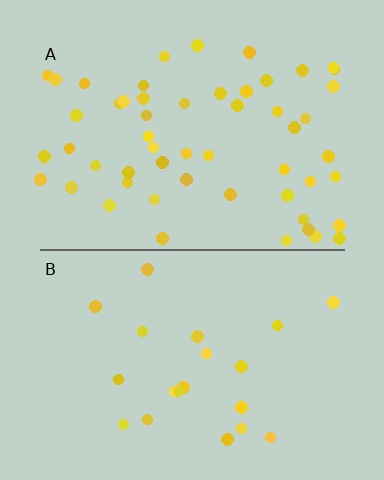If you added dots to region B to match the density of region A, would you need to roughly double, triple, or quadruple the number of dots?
Approximately triple.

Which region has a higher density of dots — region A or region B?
A (the top).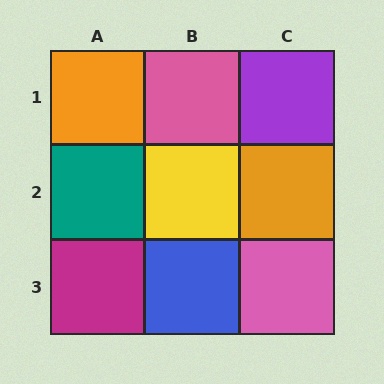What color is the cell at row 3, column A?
Magenta.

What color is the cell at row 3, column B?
Blue.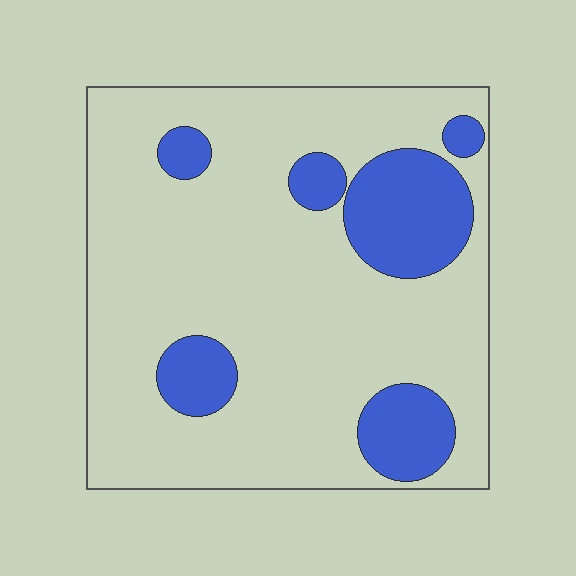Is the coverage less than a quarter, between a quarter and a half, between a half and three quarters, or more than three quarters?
Less than a quarter.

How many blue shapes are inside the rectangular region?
6.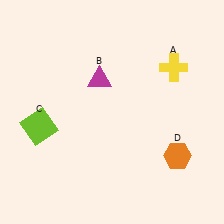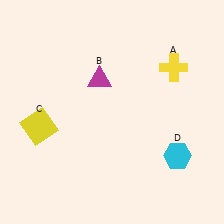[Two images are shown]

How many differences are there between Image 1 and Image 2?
There are 2 differences between the two images.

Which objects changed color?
C changed from lime to yellow. D changed from orange to cyan.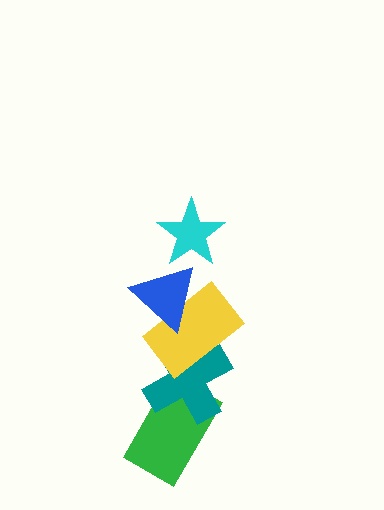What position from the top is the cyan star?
The cyan star is 1st from the top.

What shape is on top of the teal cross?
The yellow rectangle is on top of the teal cross.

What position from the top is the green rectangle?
The green rectangle is 5th from the top.